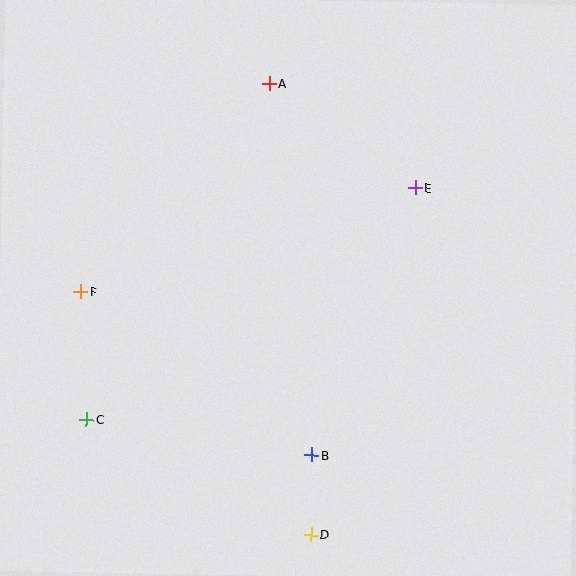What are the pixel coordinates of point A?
Point A is at (269, 83).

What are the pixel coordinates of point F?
Point F is at (81, 292).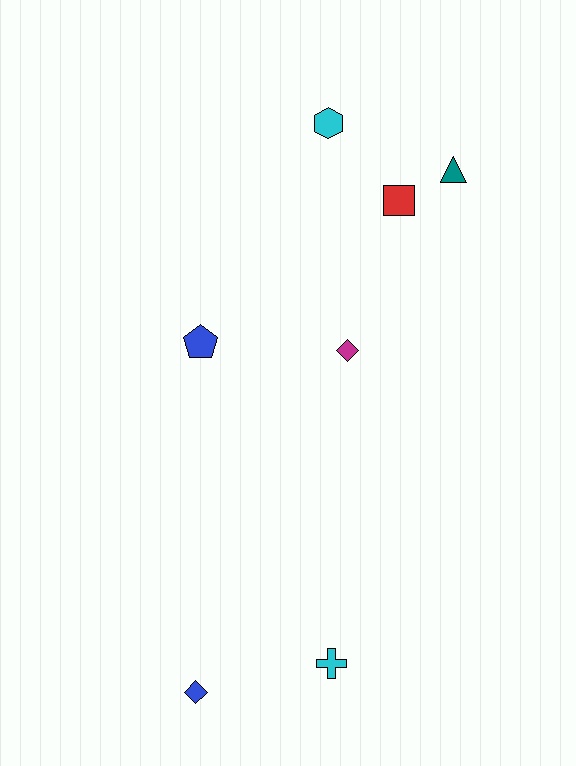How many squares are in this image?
There is 1 square.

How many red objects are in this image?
There is 1 red object.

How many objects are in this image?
There are 7 objects.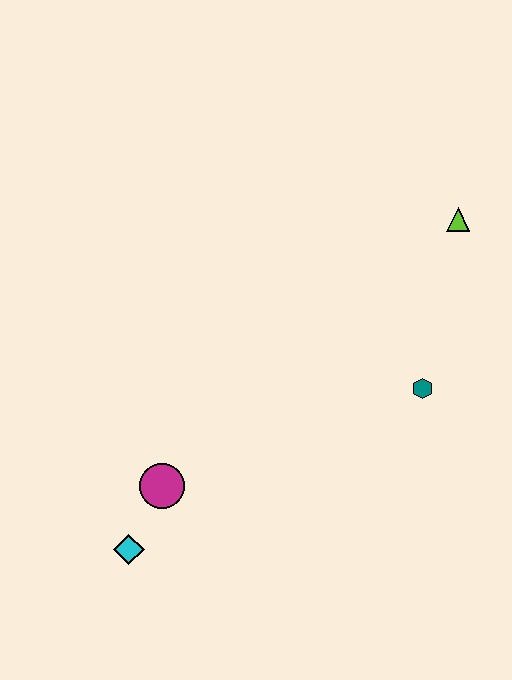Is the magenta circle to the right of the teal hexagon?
No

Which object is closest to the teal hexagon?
The lime triangle is closest to the teal hexagon.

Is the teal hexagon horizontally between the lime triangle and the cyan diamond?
Yes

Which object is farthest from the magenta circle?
The lime triangle is farthest from the magenta circle.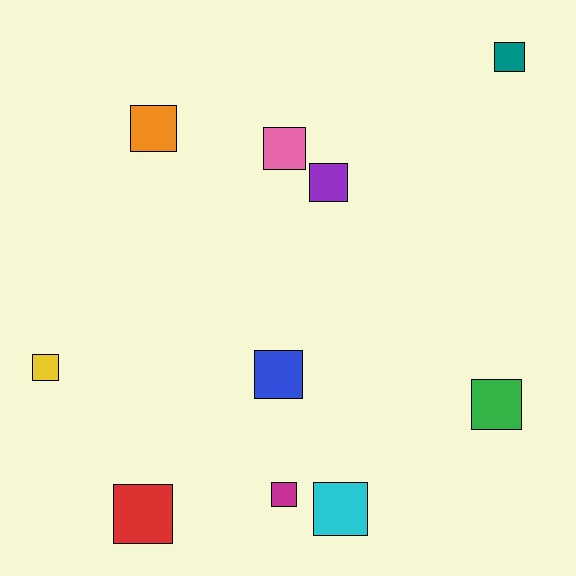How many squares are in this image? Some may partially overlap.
There are 10 squares.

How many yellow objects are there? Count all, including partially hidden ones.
There is 1 yellow object.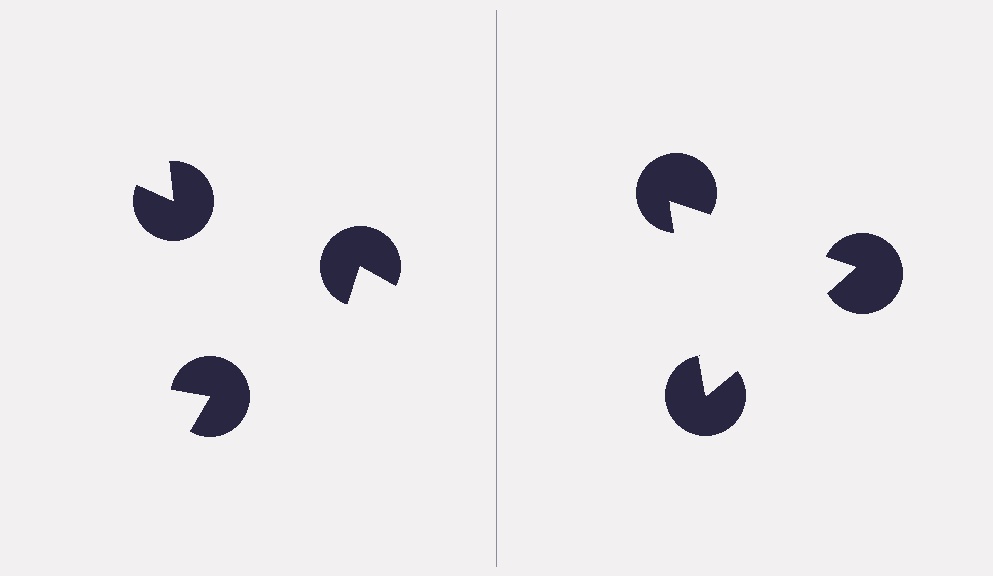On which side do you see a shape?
An illusory triangle appears on the right side. On the left side the wedge cuts are rotated, so no coherent shape forms.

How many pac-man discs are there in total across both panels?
6 — 3 on each side.